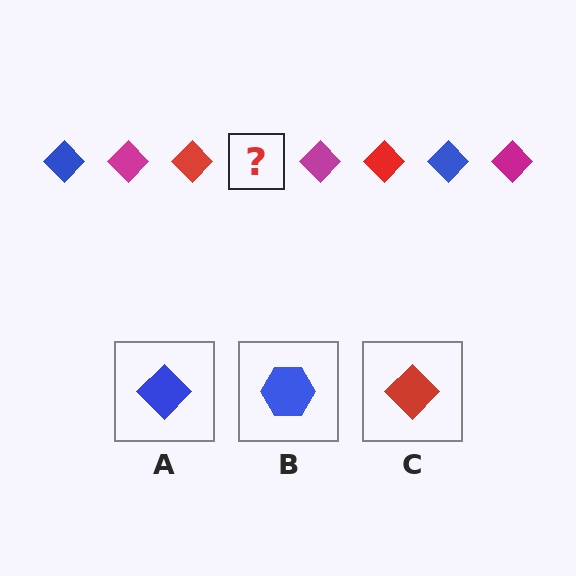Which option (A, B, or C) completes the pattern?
A.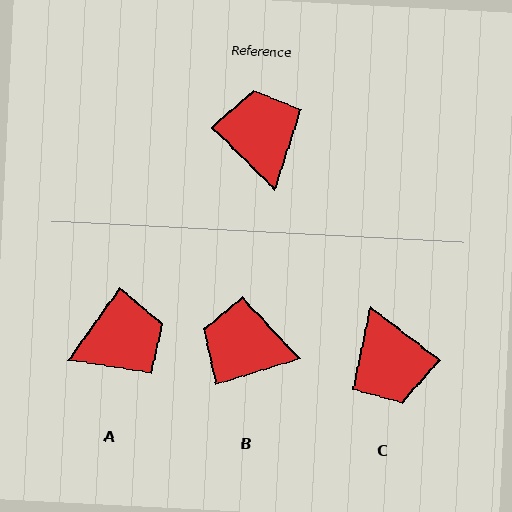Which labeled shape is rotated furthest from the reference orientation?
C, about 173 degrees away.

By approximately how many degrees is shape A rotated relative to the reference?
Approximately 81 degrees clockwise.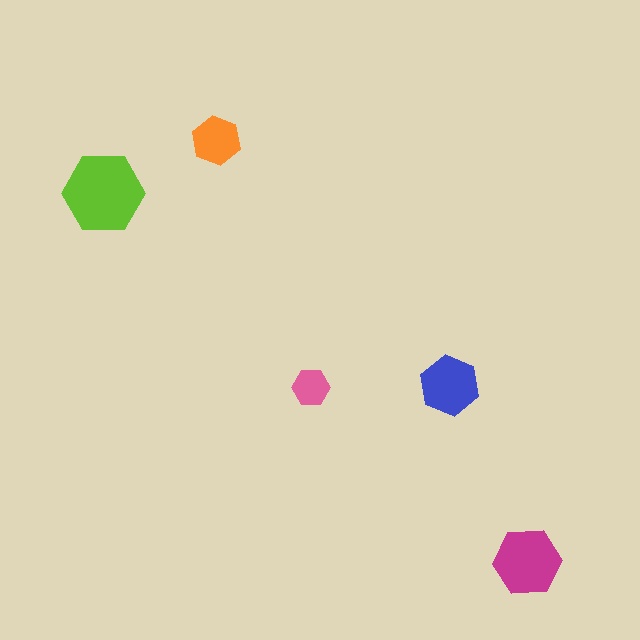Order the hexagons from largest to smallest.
the lime one, the magenta one, the blue one, the orange one, the pink one.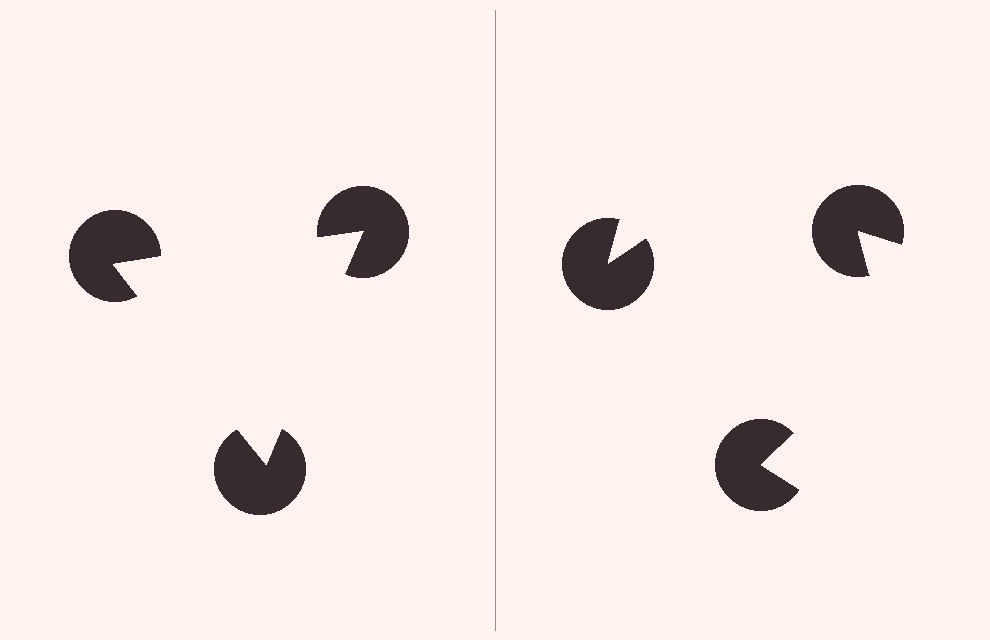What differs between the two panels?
The pac-man discs are positioned identically on both sides; only the wedge orientations differ. On the left they align to a triangle; on the right they are misaligned.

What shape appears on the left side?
An illusory triangle.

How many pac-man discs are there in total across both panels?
6 — 3 on each side.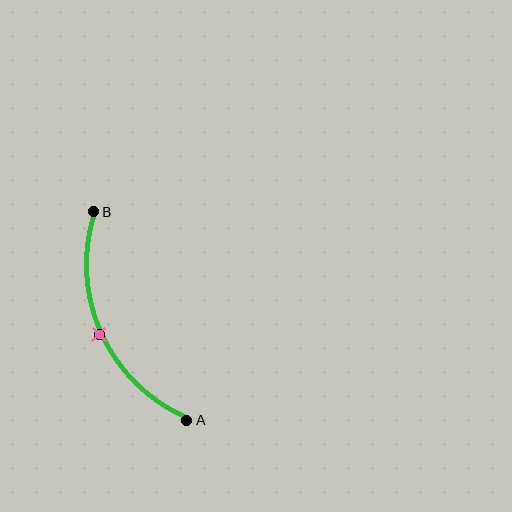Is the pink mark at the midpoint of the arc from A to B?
Yes. The pink mark lies on the arc at equal arc-length from both A and B — it is the arc midpoint.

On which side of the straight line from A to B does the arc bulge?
The arc bulges to the left of the straight line connecting A and B.